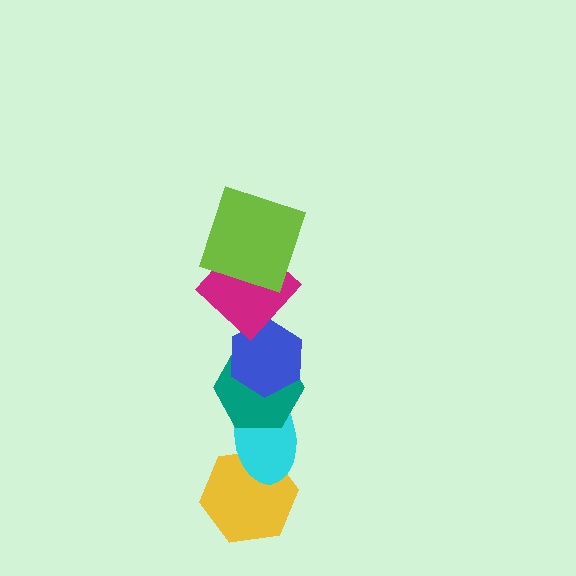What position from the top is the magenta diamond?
The magenta diamond is 2nd from the top.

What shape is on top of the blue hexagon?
The magenta diamond is on top of the blue hexagon.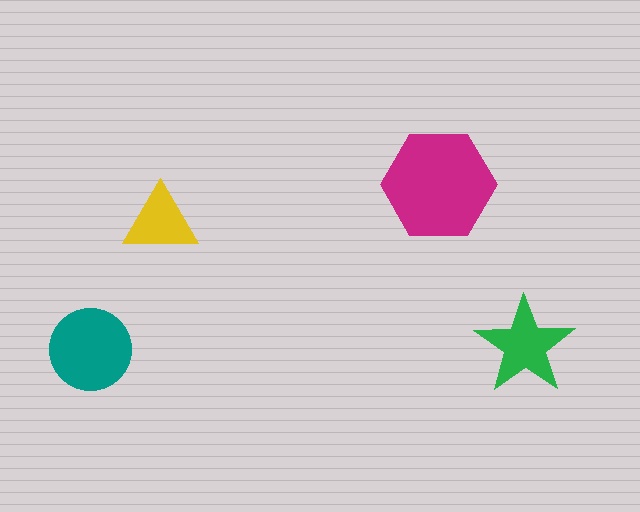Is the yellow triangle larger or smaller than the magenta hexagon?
Smaller.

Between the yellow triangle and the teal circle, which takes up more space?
The teal circle.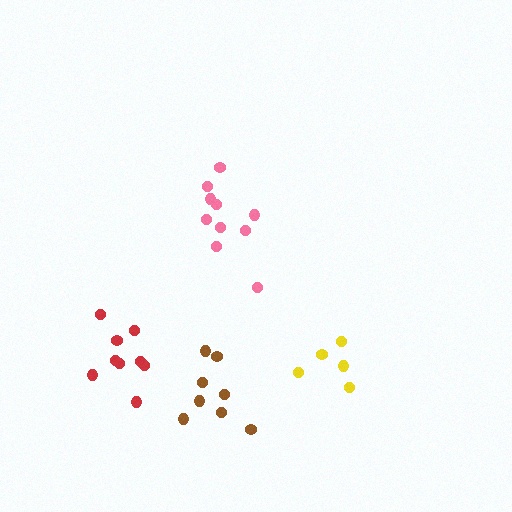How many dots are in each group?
Group 1: 5 dots, Group 2: 8 dots, Group 3: 10 dots, Group 4: 9 dots (32 total).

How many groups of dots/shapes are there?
There are 4 groups.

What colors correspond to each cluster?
The clusters are colored: yellow, brown, pink, red.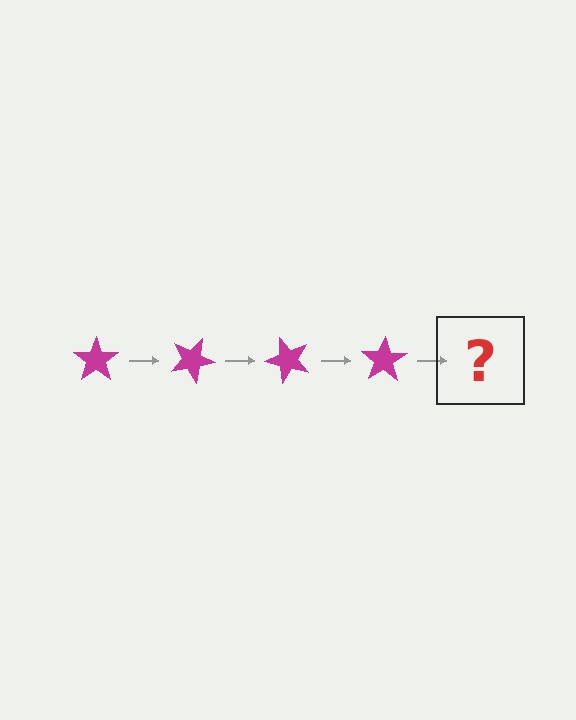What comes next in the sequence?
The next element should be a magenta star rotated 100 degrees.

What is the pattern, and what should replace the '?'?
The pattern is that the star rotates 25 degrees each step. The '?' should be a magenta star rotated 100 degrees.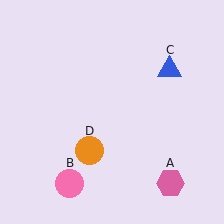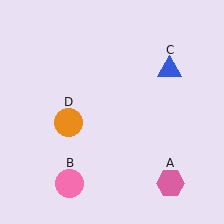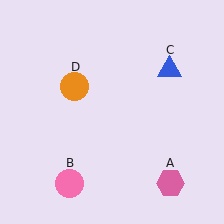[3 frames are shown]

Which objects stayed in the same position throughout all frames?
Pink hexagon (object A) and pink circle (object B) and blue triangle (object C) remained stationary.